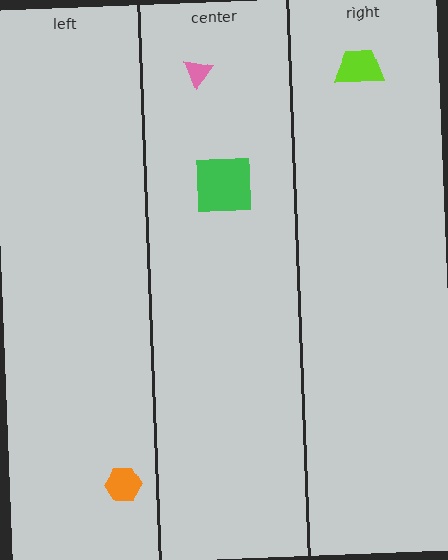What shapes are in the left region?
The orange hexagon.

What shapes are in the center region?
The green square, the pink triangle.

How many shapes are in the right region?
1.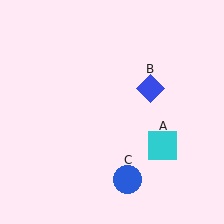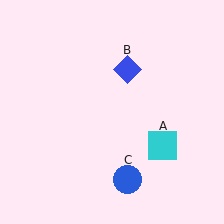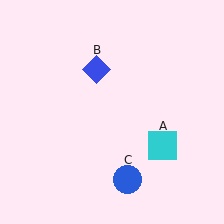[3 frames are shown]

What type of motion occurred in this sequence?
The blue diamond (object B) rotated counterclockwise around the center of the scene.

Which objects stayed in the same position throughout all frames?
Cyan square (object A) and blue circle (object C) remained stationary.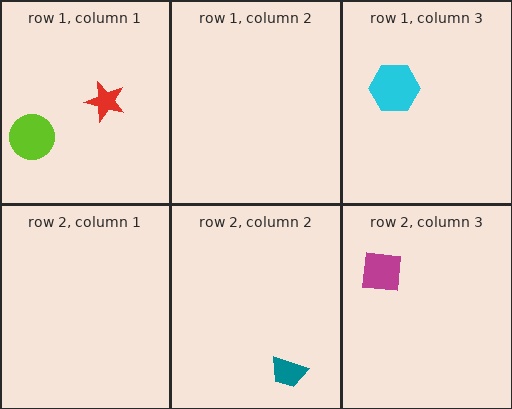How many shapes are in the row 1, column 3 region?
1.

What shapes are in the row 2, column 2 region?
The teal trapezoid.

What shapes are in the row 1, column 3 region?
The cyan hexagon.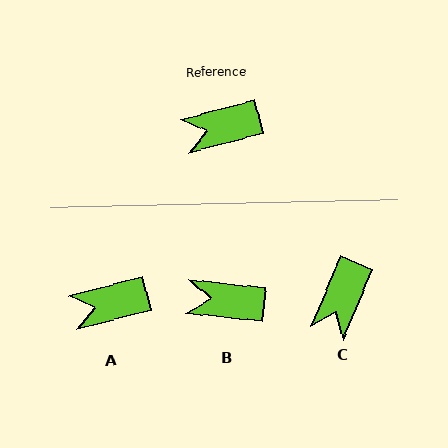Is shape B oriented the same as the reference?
No, it is off by about 21 degrees.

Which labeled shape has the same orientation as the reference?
A.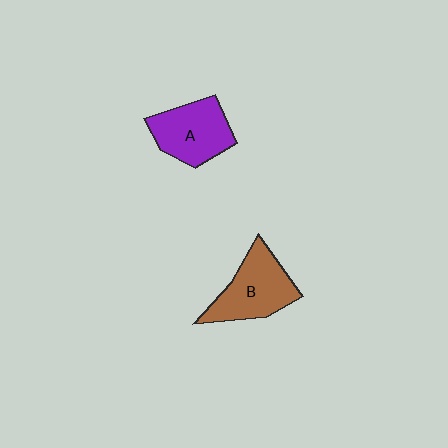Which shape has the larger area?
Shape B (brown).